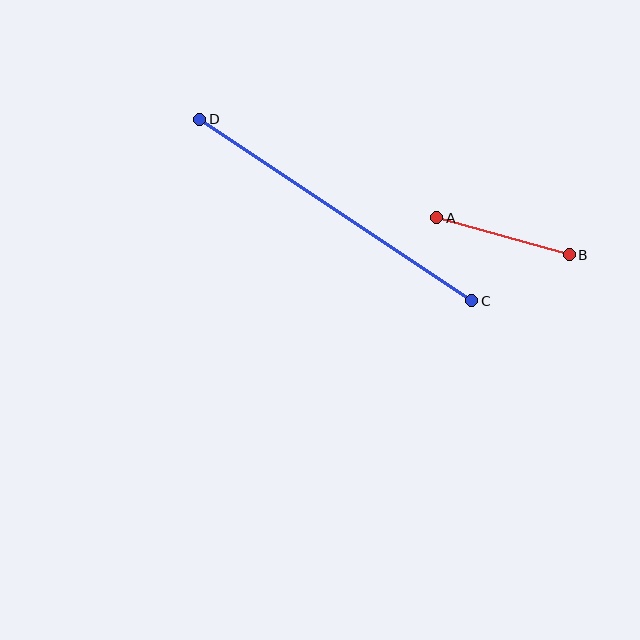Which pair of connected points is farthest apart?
Points C and D are farthest apart.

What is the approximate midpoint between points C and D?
The midpoint is at approximately (336, 210) pixels.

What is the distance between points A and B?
The distance is approximately 138 pixels.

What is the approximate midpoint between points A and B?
The midpoint is at approximately (503, 236) pixels.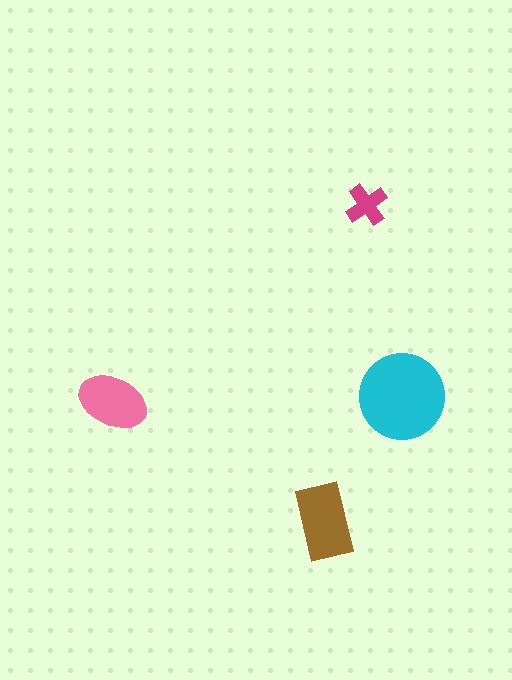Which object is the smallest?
The magenta cross.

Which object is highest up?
The magenta cross is topmost.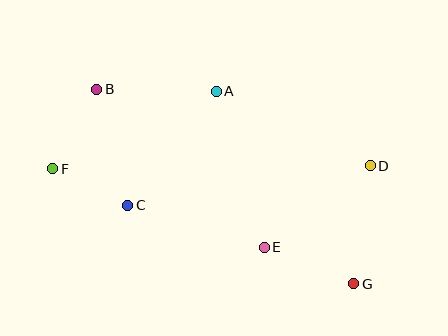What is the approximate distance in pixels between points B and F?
The distance between B and F is approximately 91 pixels.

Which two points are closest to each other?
Points C and F are closest to each other.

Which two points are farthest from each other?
Points B and G are farthest from each other.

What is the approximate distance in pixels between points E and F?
The distance between E and F is approximately 226 pixels.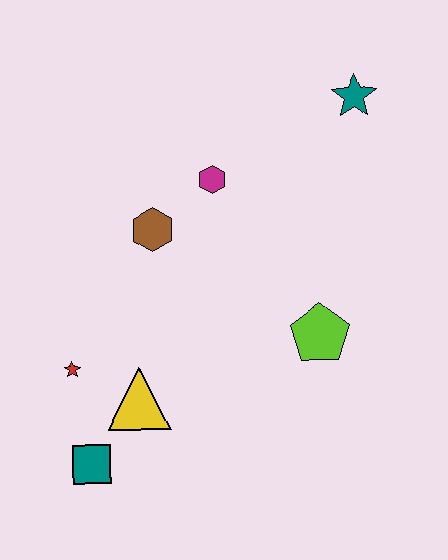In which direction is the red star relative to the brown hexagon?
The red star is below the brown hexagon.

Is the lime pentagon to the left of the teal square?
No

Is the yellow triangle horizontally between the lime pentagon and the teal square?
Yes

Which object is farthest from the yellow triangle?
The teal star is farthest from the yellow triangle.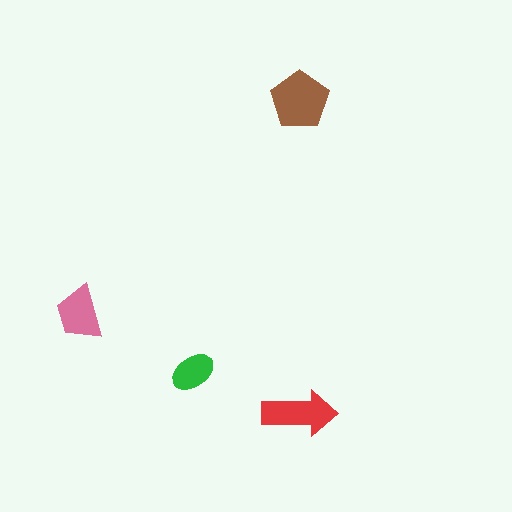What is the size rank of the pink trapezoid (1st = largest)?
3rd.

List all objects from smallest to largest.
The green ellipse, the pink trapezoid, the red arrow, the brown pentagon.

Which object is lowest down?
The red arrow is bottommost.